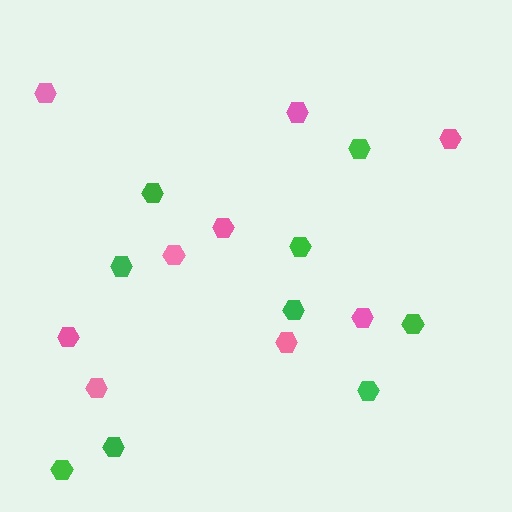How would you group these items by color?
There are 2 groups: one group of pink hexagons (9) and one group of green hexagons (9).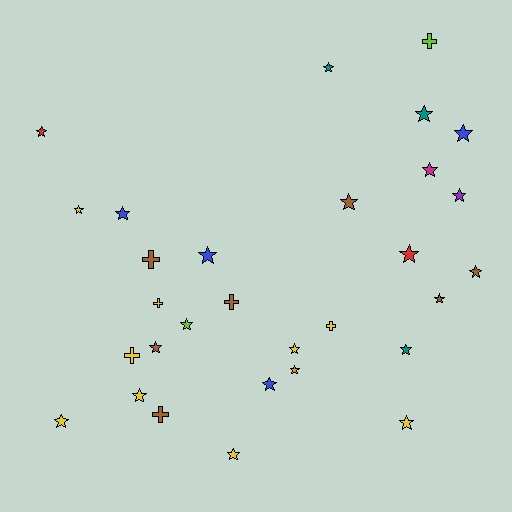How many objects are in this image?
There are 30 objects.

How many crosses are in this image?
There are 7 crosses.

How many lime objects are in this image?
There are 2 lime objects.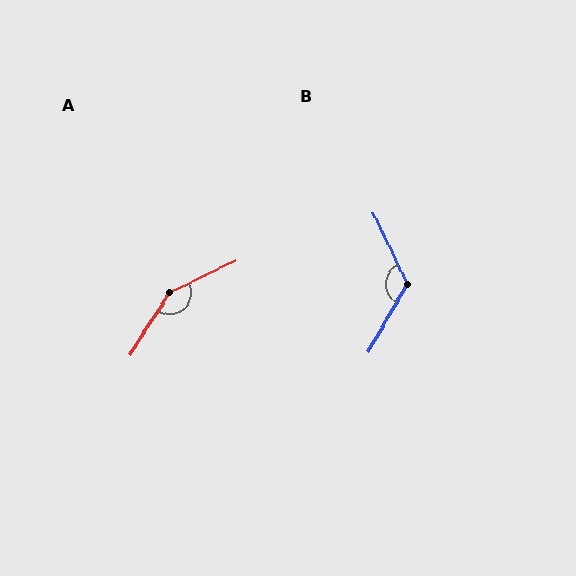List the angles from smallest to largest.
B (125°), A (148°).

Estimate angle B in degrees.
Approximately 125 degrees.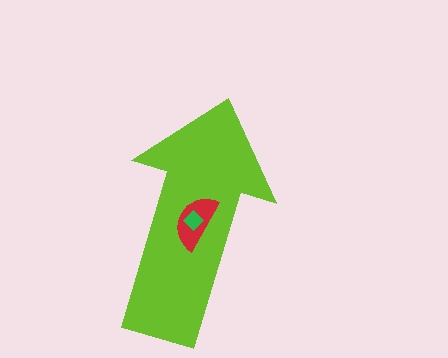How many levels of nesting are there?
3.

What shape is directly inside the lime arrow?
The red semicircle.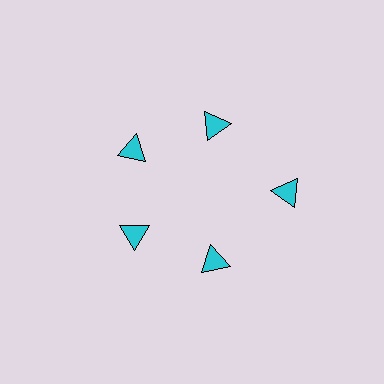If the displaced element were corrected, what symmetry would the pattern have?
It would have 5-fold rotational symmetry — the pattern would map onto itself every 72 degrees.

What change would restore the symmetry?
The symmetry would be restored by moving it inward, back onto the ring so that all 5 triangles sit at equal angles and equal distance from the center.